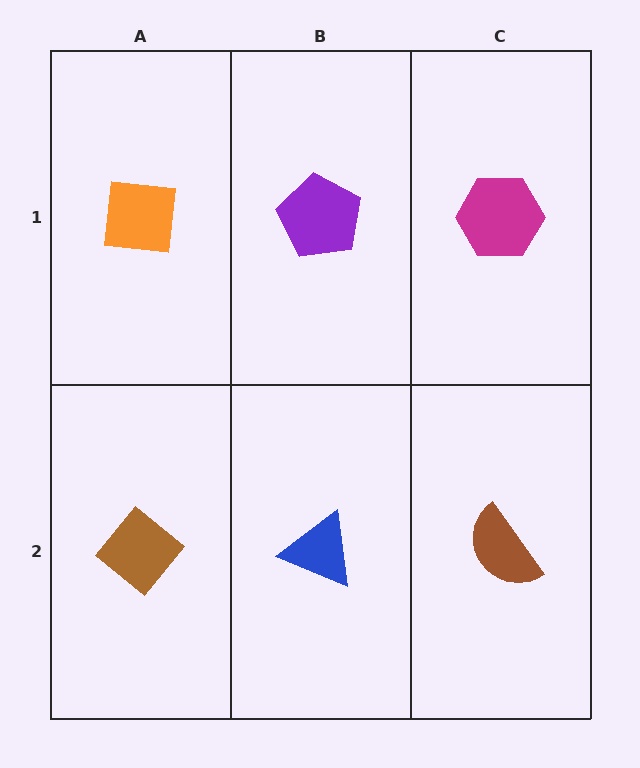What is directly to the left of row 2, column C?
A blue triangle.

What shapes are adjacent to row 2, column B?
A purple pentagon (row 1, column B), a brown diamond (row 2, column A), a brown semicircle (row 2, column C).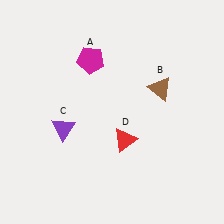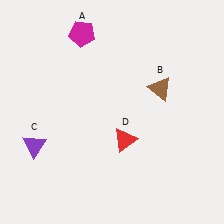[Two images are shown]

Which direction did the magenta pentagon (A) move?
The magenta pentagon (A) moved up.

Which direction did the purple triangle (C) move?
The purple triangle (C) moved left.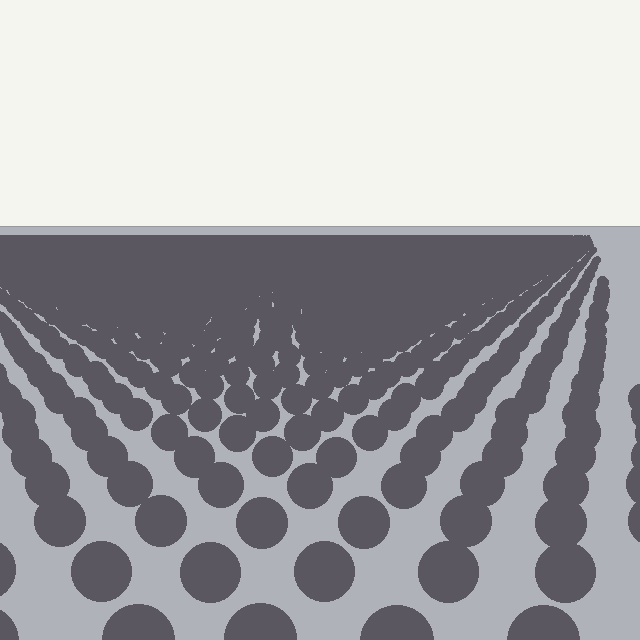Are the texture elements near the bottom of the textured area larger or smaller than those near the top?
Larger. Near the bottom, elements are closer to the viewer and appear at a bigger on-screen size.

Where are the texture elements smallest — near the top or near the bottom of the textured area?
Near the top.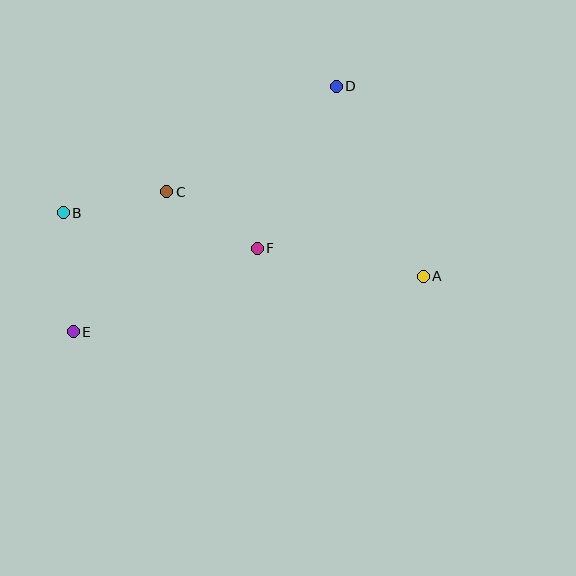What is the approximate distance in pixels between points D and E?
The distance between D and E is approximately 359 pixels.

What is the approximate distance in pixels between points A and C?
The distance between A and C is approximately 270 pixels.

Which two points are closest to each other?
Points B and C are closest to each other.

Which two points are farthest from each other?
Points A and B are farthest from each other.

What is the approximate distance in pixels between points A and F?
The distance between A and F is approximately 168 pixels.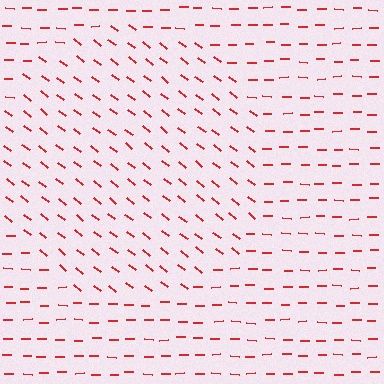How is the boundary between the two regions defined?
The boundary is defined purely by a change in line orientation (approximately 37 degrees difference). All lines are the same color and thickness.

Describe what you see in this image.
The image is filled with small red line segments. A circle region in the image has lines oriented differently from the surrounding lines, creating a visible texture boundary.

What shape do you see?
I see a circle.